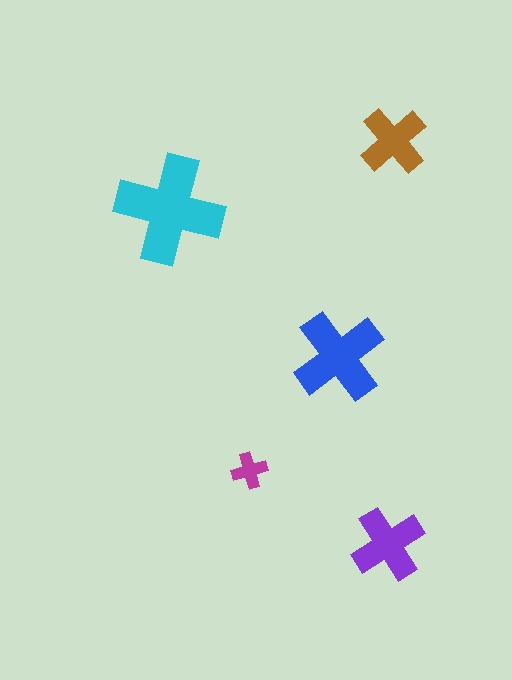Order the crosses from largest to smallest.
the cyan one, the blue one, the purple one, the brown one, the magenta one.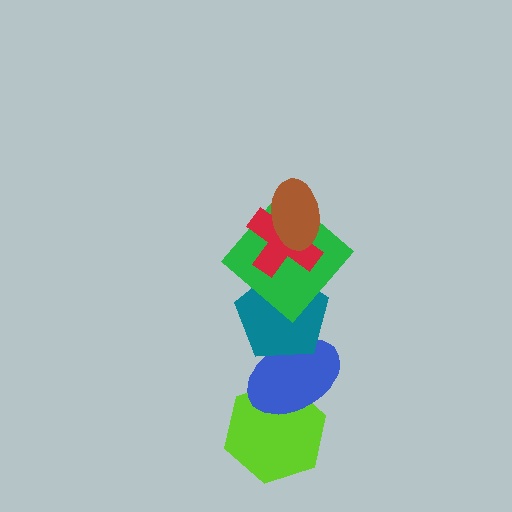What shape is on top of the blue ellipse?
The teal pentagon is on top of the blue ellipse.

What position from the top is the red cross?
The red cross is 2nd from the top.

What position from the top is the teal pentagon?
The teal pentagon is 4th from the top.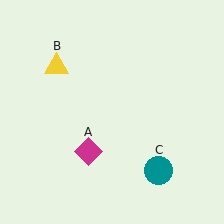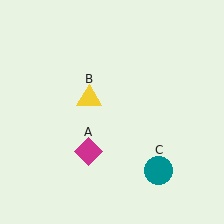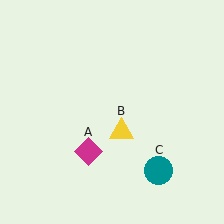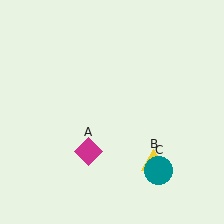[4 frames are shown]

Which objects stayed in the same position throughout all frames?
Magenta diamond (object A) and teal circle (object C) remained stationary.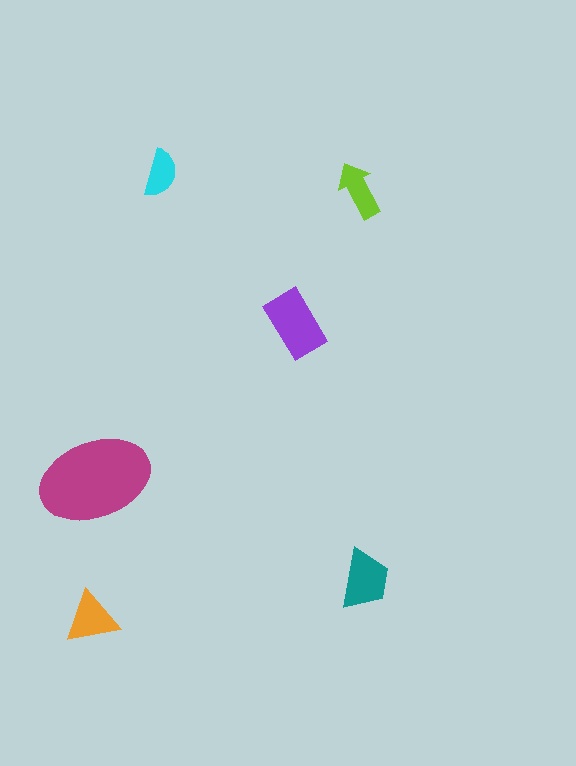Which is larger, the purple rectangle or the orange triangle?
The purple rectangle.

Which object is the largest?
The magenta ellipse.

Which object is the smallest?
The cyan semicircle.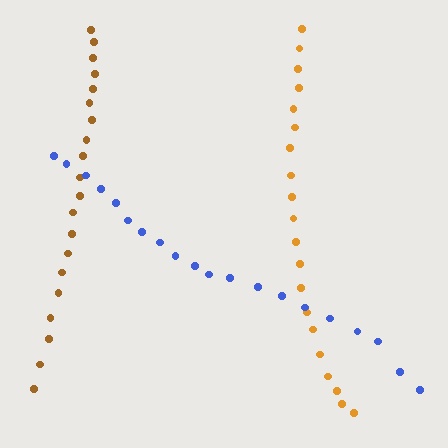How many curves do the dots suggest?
There are 3 distinct paths.